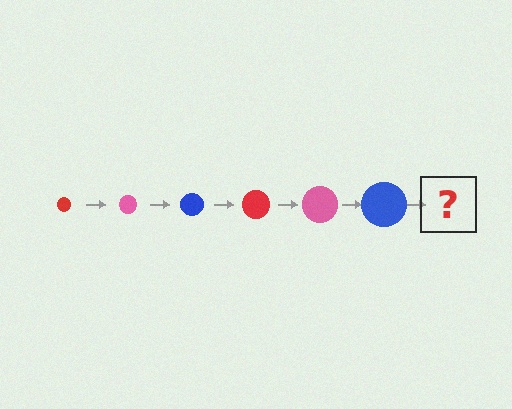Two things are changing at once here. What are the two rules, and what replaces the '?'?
The two rules are that the circle grows larger each step and the color cycles through red, pink, and blue. The '?' should be a red circle, larger than the previous one.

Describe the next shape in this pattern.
It should be a red circle, larger than the previous one.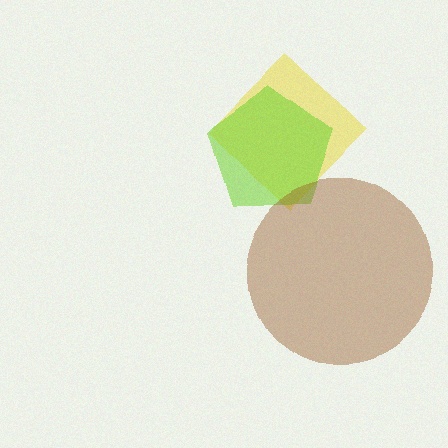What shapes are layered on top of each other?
The layered shapes are: a yellow diamond, a lime pentagon, a brown circle.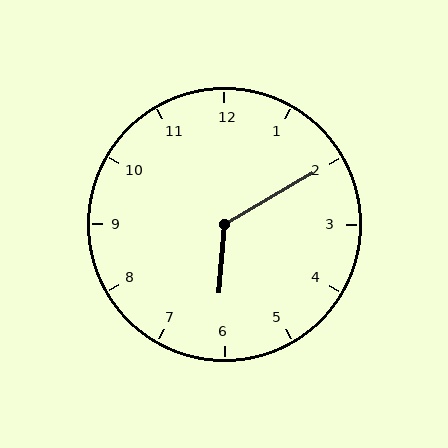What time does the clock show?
6:10.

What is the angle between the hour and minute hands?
Approximately 125 degrees.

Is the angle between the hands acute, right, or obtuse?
It is obtuse.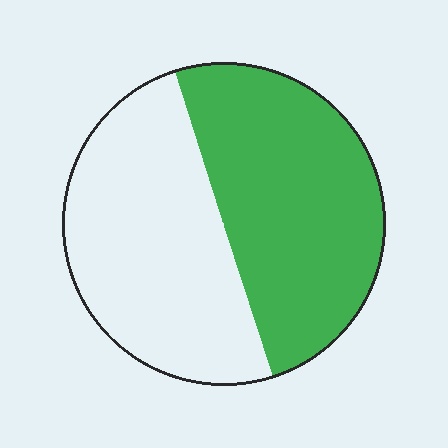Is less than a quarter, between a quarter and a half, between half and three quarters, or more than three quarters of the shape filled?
Between half and three quarters.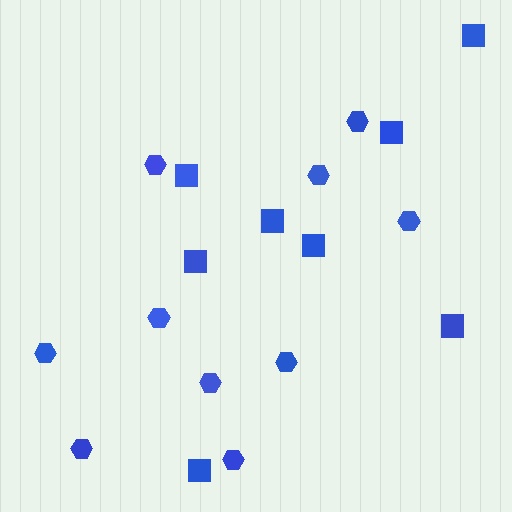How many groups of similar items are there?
There are 2 groups: one group of hexagons (10) and one group of squares (8).